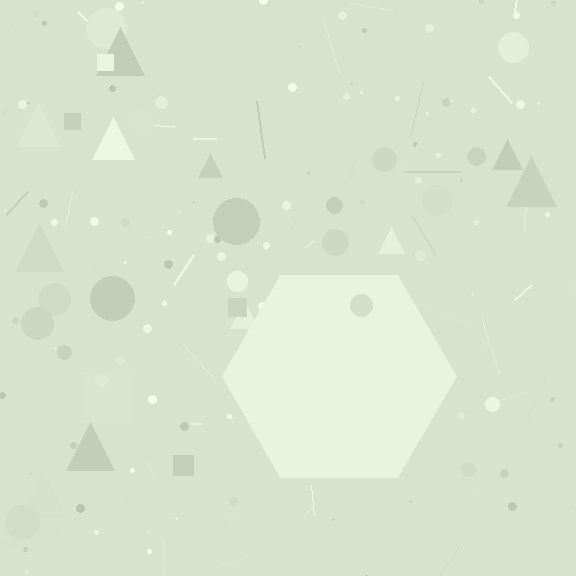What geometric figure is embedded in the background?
A hexagon is embedded in the background.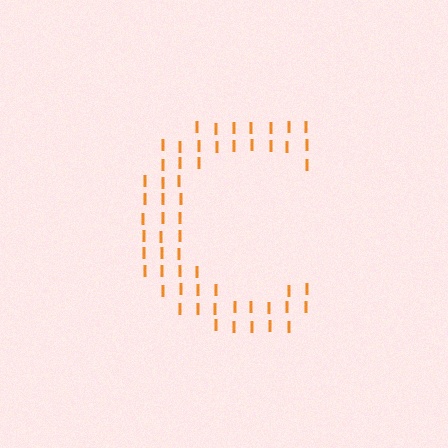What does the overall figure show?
The overall figure shows the letter C.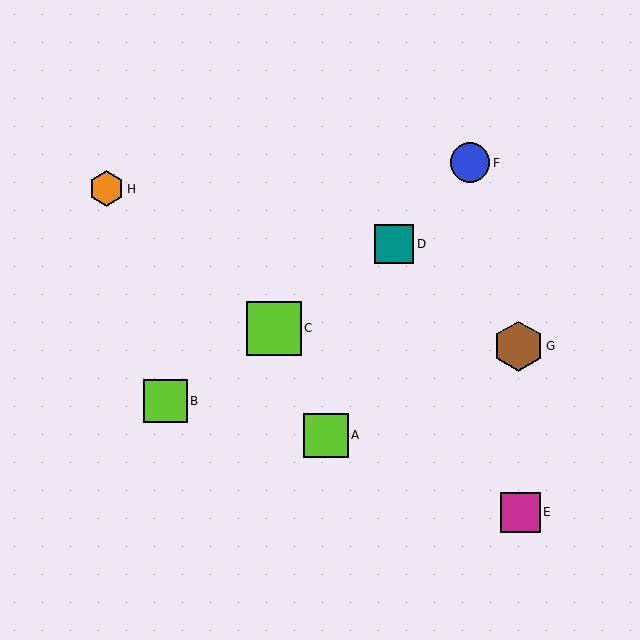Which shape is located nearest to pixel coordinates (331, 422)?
The lime square (labeled A) at (326, 435) is nearest to that location.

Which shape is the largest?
The lime square (labeled C) is the largest.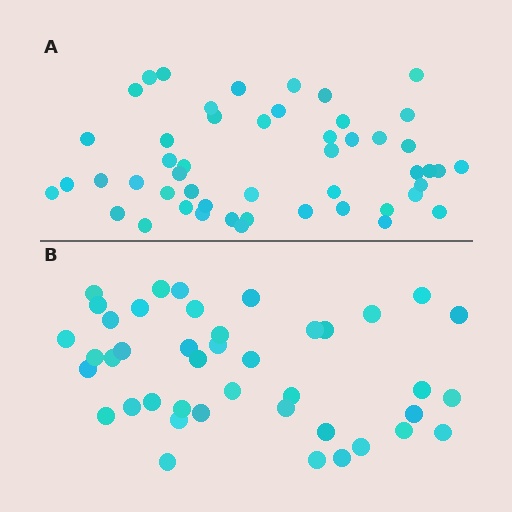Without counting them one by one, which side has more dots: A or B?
Region A (the top region) has more dots.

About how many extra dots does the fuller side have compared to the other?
Region A has roughly 8 or so more dots than region B.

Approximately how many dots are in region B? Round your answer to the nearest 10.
About 40 dots. (The exact count is 42, which rounds to 40.)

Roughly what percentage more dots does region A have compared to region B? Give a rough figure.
About 20% more.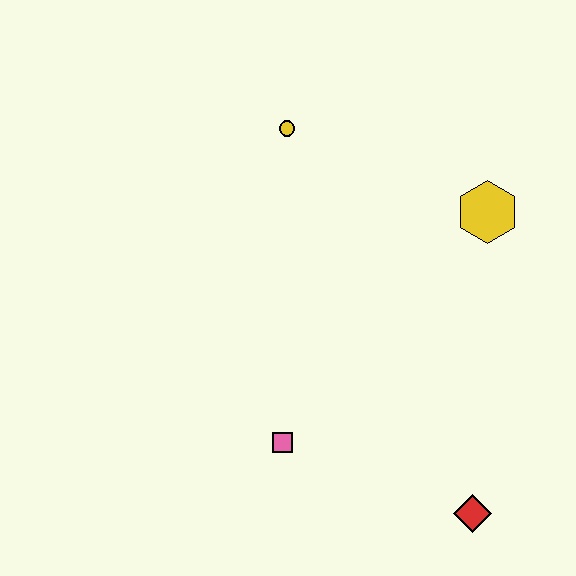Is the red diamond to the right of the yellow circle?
Yes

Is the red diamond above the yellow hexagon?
No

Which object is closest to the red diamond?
The pink square is closest to the red diamond.